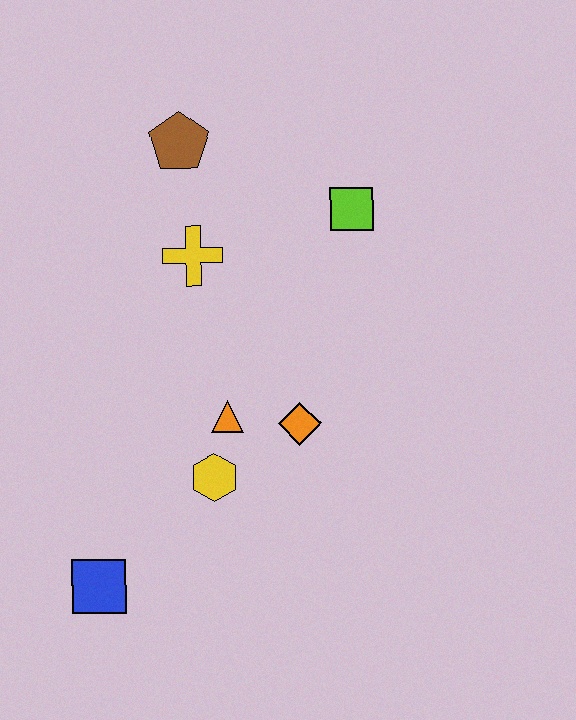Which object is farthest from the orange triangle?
The brown pentagon is farthest from the orange triangle.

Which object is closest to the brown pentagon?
The yellow cross is closest to the brown pentagon.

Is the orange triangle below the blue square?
No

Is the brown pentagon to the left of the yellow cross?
Yes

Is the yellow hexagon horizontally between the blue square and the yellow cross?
No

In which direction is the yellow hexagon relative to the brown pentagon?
The yellow hexagon is below the brown pentagon.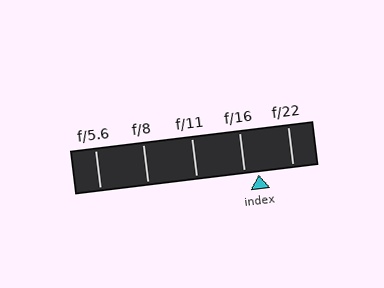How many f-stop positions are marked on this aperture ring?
There are 5 f-stop positions marked.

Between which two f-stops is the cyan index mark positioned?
The index mark is between f/16 and f/22.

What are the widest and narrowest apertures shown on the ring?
The widest aperture shown is f/5.6 and the narrowest is f/22.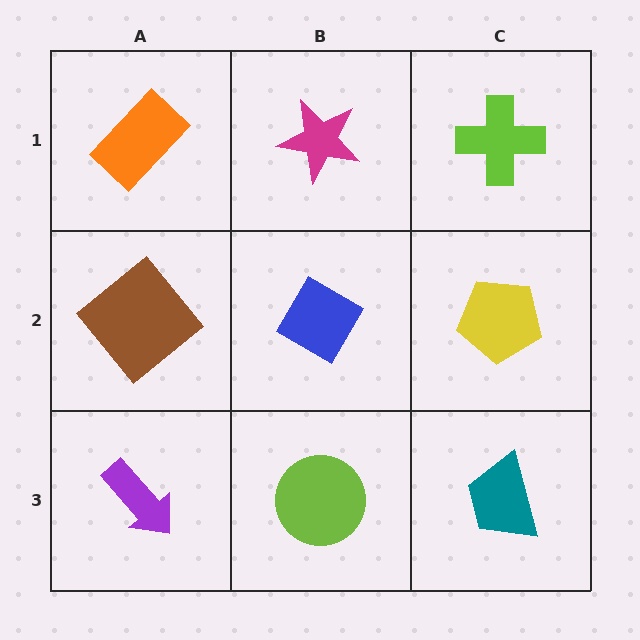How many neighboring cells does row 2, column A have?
3.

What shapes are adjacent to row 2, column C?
A lime cross (row 1, column C), a teal trapezoid (row 3, column C), a blue diamond (row 2, column B).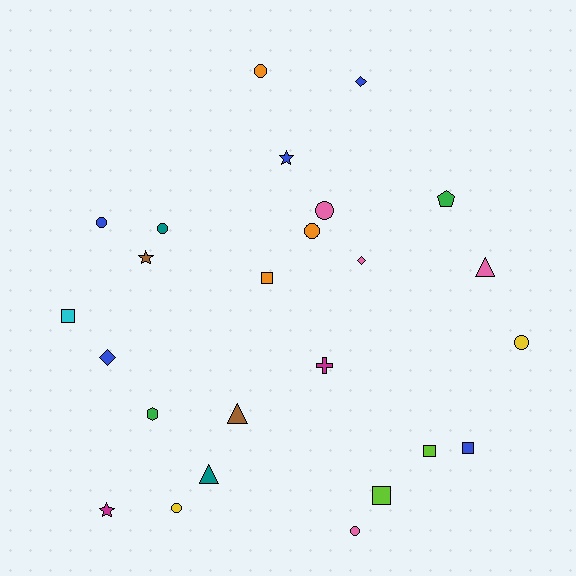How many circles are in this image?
There are 8 circles.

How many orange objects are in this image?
There are 3 orange objects.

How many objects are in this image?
There are 25 objects.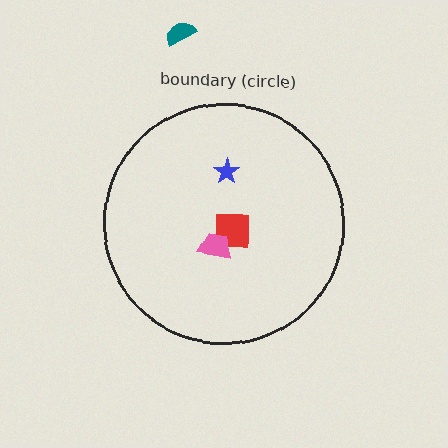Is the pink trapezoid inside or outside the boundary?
Inside.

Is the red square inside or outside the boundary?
Inside.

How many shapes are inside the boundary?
3 inside, 1 outside.